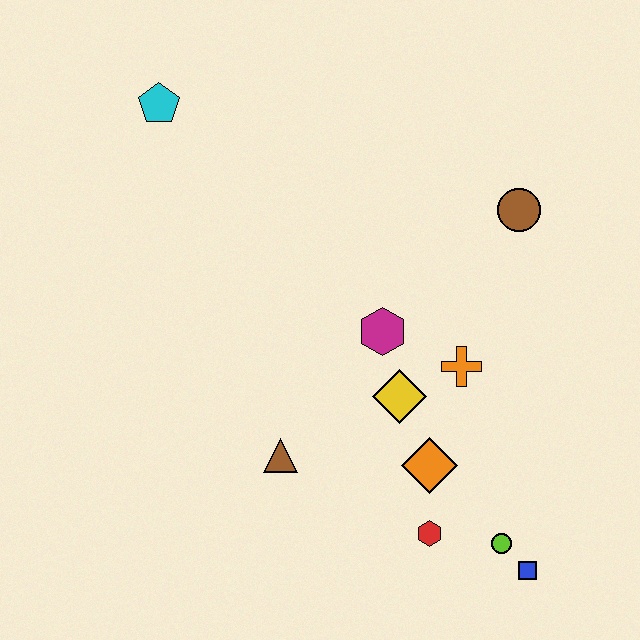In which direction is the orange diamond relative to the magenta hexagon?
The orange diamond is below the magenta hexagon.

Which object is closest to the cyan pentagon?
The magenta hexagon is closest to the cyan pentagon.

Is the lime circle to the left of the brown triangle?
No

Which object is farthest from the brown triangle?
The cyan pentagon is farthest from the brown triangle.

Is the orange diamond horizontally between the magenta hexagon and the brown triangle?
No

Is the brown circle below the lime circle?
No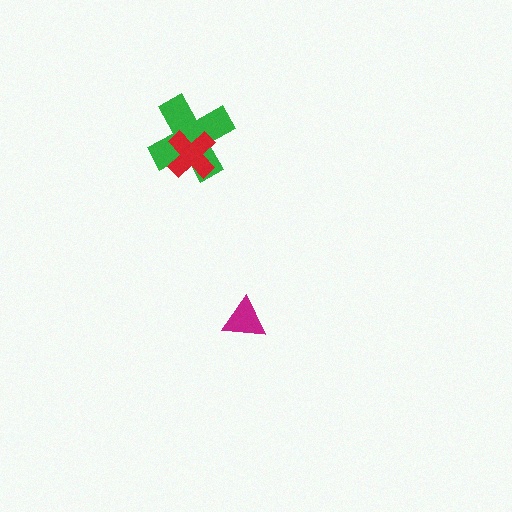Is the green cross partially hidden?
Yes, it is partially covered by another shape.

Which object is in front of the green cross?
The red cross is in front of the green cross.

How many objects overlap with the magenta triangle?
0 objects overlap with the magenta triangle.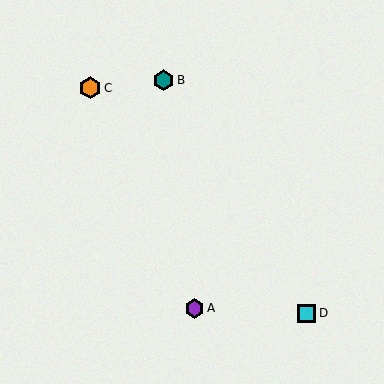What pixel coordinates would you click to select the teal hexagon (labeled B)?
Click at (163, 80) to select the teal hexagon B.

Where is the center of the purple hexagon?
The center of the purple hexagon is at (195, 308).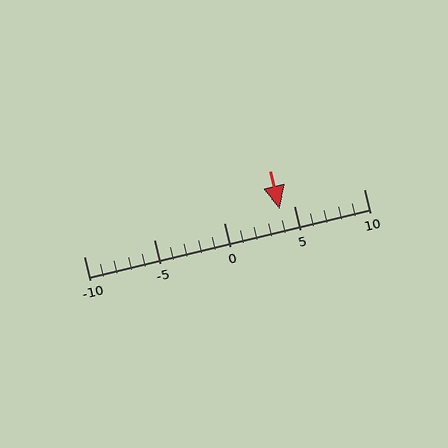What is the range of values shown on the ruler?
The ruler shows values from -10 to 10.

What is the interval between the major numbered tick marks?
The major tick marks are spaced 5 units apart.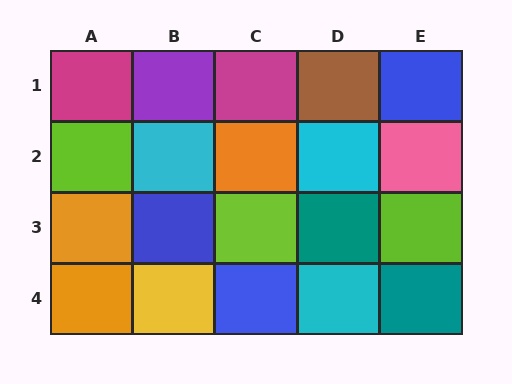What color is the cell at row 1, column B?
Purple.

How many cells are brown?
1 cell is brown.